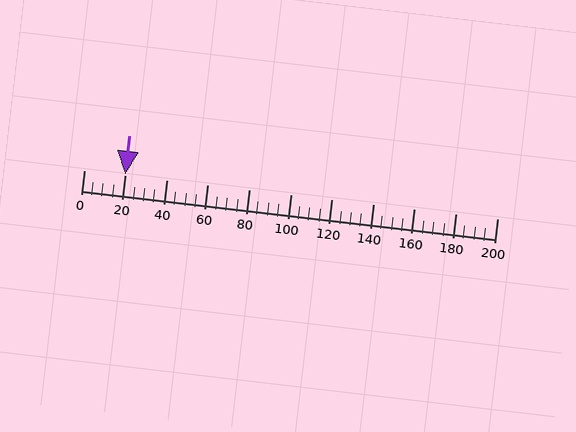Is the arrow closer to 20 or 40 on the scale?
The arrow is closer to 20.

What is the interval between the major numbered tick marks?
The major tick marks are spaced 20 units apart.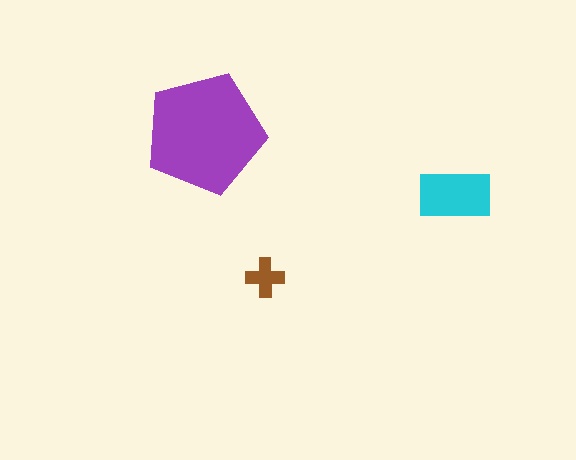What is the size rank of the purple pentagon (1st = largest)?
1st.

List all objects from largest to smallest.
The purple pentagon, the cyan rectangle, the brown cross.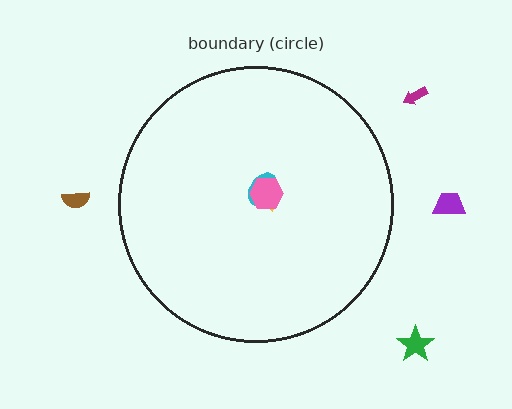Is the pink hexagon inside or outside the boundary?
Inside.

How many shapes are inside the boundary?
3 inside, 4 outside.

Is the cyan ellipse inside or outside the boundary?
Inside.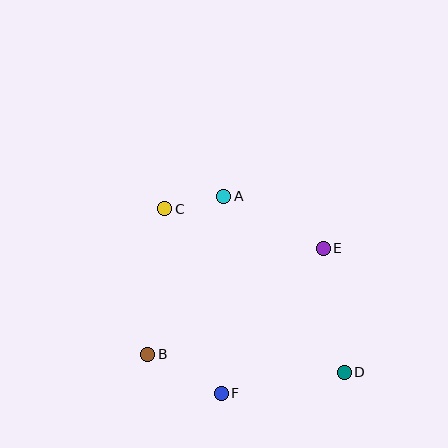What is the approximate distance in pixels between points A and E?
The distance between A and E is approximately 112 pixels.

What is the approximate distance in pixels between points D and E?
The distance between D and E is approximately 126 pixels.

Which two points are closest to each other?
Points A and C are closest to each other.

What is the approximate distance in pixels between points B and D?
The distance between B and D is approximately 197 pixels.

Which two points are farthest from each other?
Points C and D are farthest from each other.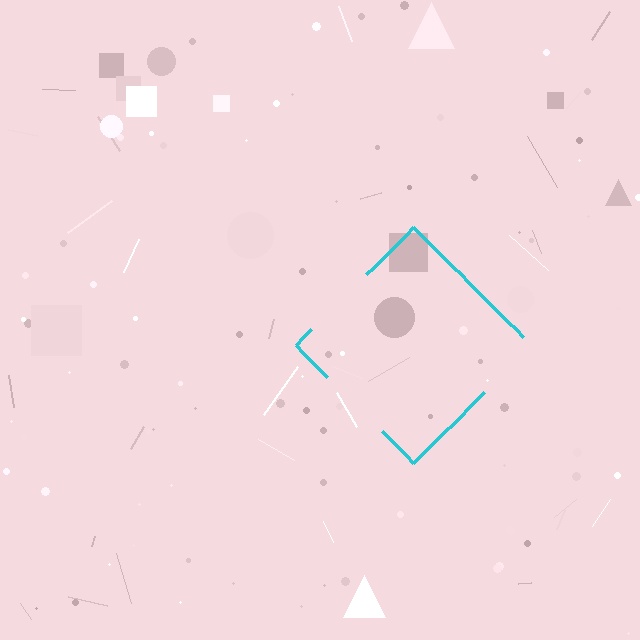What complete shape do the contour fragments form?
The contour fragments form a diamond.